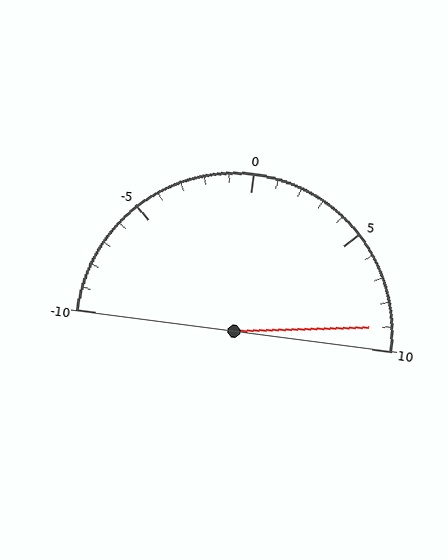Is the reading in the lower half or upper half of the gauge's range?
The reading is in the upper half of the range (-10 to 10).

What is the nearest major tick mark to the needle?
The nearest major tick mark is 10.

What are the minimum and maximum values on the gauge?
The gauge ranges from -10 to 10.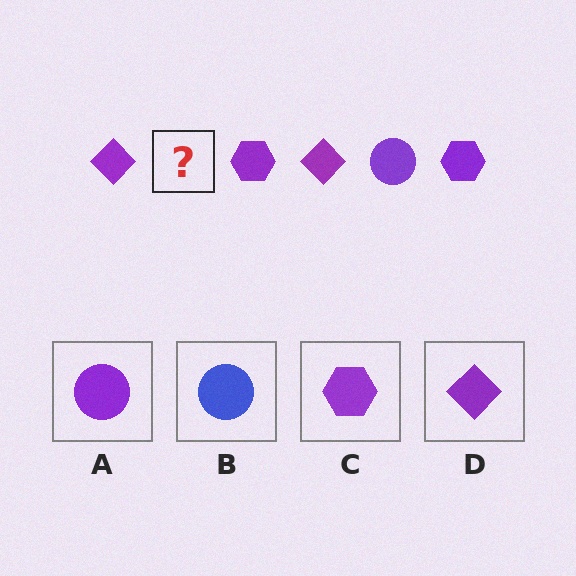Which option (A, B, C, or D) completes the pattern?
A.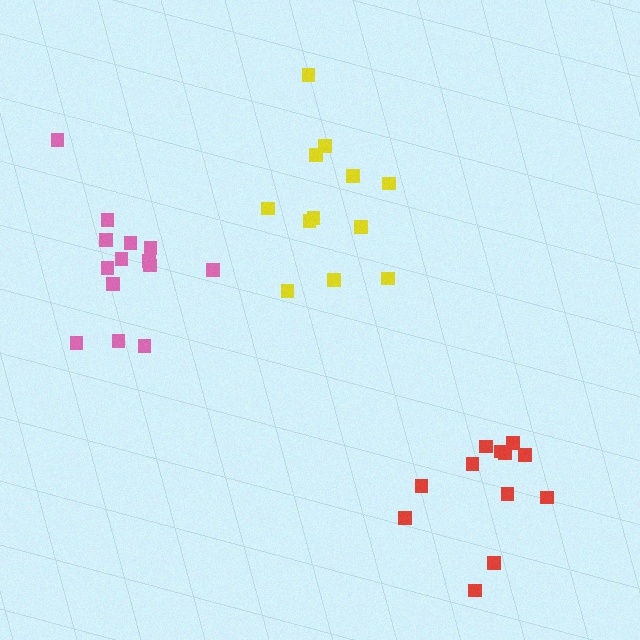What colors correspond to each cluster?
The clusters are colored: pink, red, yellow.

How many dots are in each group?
Group 1: 14 dots, Group 2: 12 dots, Group 3: 12 dots (38 total).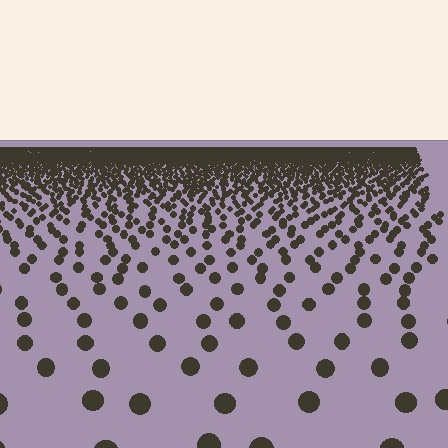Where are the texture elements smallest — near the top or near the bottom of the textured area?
Near the top.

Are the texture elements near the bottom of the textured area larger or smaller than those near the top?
Larger. Near the bottom, elements are closer to the viewer and appear at a bigger on-screen size.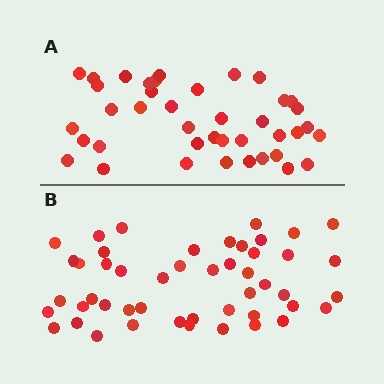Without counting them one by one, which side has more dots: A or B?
Region B (the bottom region) has more dots.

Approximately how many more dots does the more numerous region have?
Region B has roughly 8 or so more dots than region A.